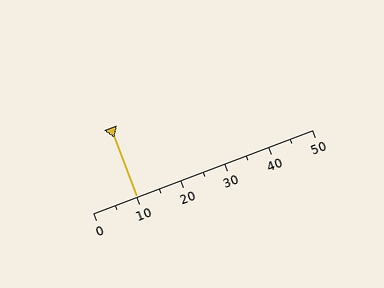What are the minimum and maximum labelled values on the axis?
The axis runs from 0 to 50.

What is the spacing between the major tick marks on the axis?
The major ticks are spaced 10 apart.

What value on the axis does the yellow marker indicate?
The marker indicates approximately 10.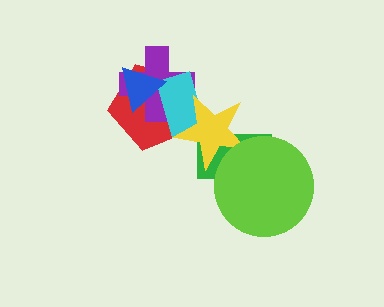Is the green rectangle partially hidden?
Yes, it is partially covered by another shape.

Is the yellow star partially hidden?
Yes, it is partially covered by another shape.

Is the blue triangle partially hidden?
No, no other shape covers it.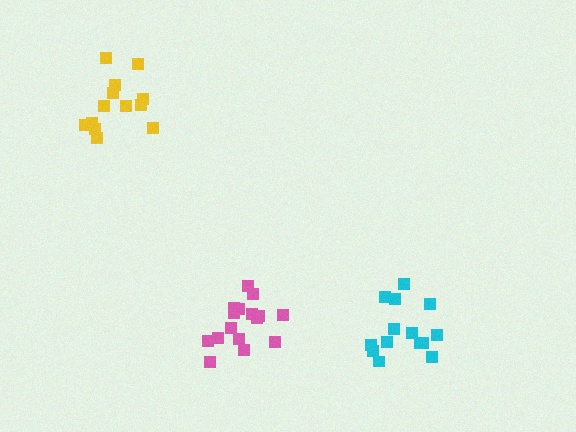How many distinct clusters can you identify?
There are 3 distinct clusters.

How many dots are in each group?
Group 1: 16 dots, Group 2: 13 dots, Group 3: 14 dots (43 total).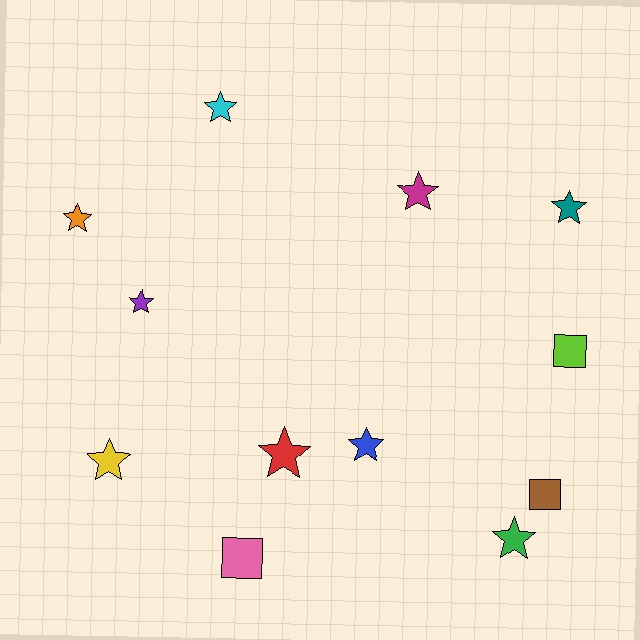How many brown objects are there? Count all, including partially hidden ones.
There is 1 brown object.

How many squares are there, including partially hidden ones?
There are 3 squares.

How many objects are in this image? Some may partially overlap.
There are 12 objects.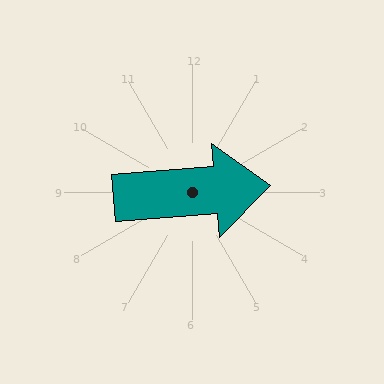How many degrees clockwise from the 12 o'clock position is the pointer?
Approximately 85 degrees.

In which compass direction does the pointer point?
East.